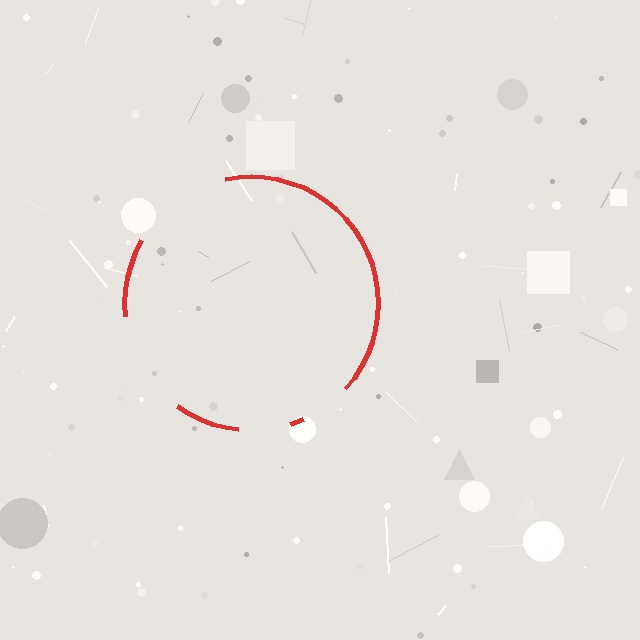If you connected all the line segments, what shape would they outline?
They would outline a circle.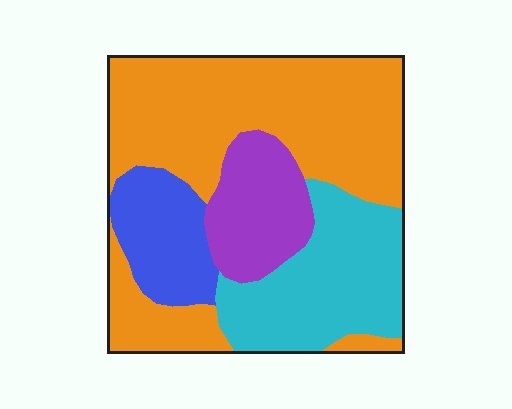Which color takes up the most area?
Orange, at roughly 50%.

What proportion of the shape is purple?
Purple takes up about one eighth (1/8) of the shape.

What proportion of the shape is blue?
Blue covers 13% of the shape.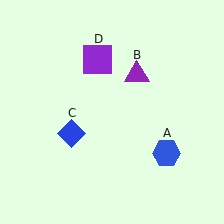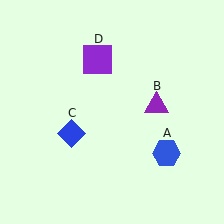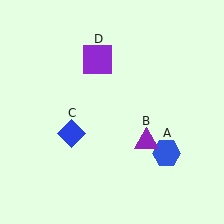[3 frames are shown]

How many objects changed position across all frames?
1 object changed position: purple triangle (object B).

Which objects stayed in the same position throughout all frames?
Blue hexagon (object A) and blue diamond (object C) and purple square (object D) remained stationary.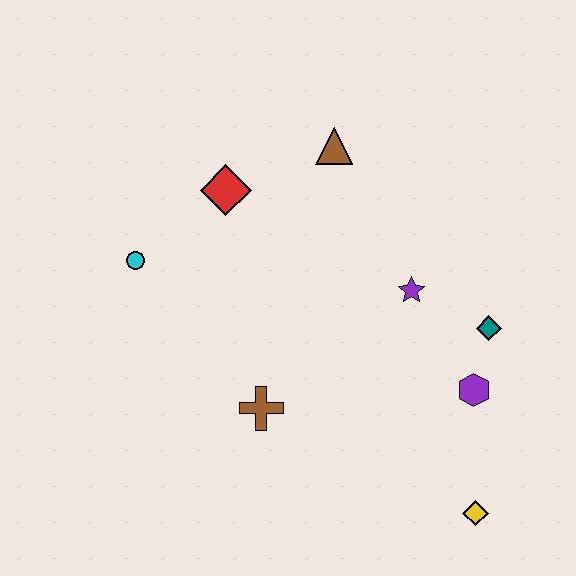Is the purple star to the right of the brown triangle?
Yes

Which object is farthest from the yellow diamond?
The cyan circle is farthest from the yellow diamond.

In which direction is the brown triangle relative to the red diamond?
The brown triangle is to the right of the red diamond.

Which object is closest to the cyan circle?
The red diamond is closest to the cyan circle.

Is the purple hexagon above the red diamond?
No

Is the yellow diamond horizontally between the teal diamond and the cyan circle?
Yes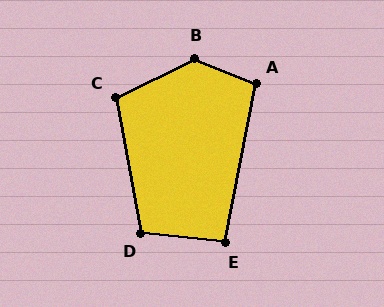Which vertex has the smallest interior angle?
E, at approximately 95 degrees.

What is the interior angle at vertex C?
Approximately 105 degrees (obtuse).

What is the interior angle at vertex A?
Approximately 101 degrees (obtuse).